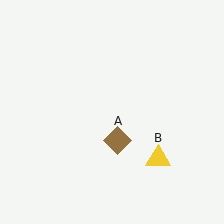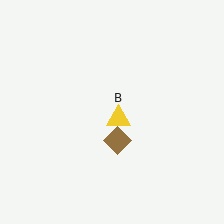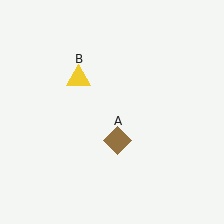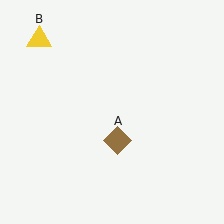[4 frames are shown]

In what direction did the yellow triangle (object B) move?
The yellow triangle (object B) moved up and to the left.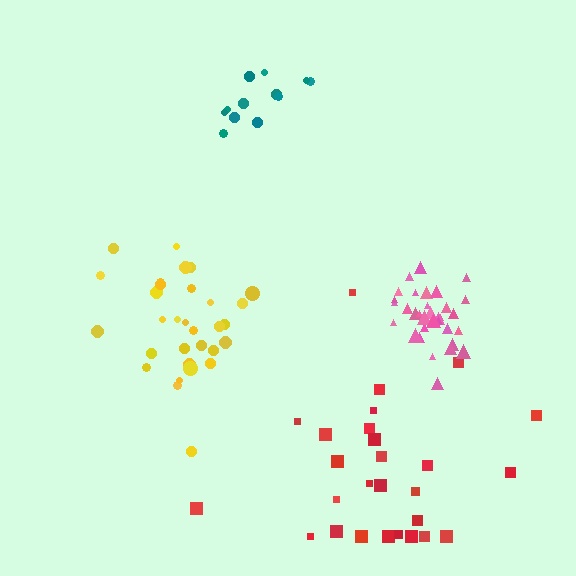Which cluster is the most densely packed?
Pink.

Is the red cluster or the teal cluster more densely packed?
Teal.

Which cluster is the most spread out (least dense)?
Red.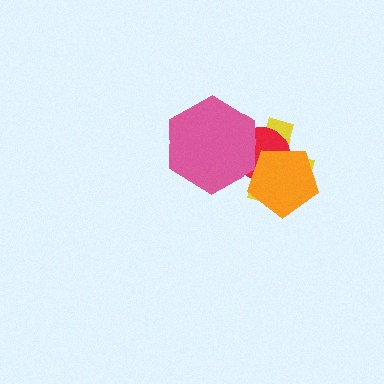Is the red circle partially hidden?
Yes, it is partially covered by another shape.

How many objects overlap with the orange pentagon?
2 objects overlap with the orange pentagon.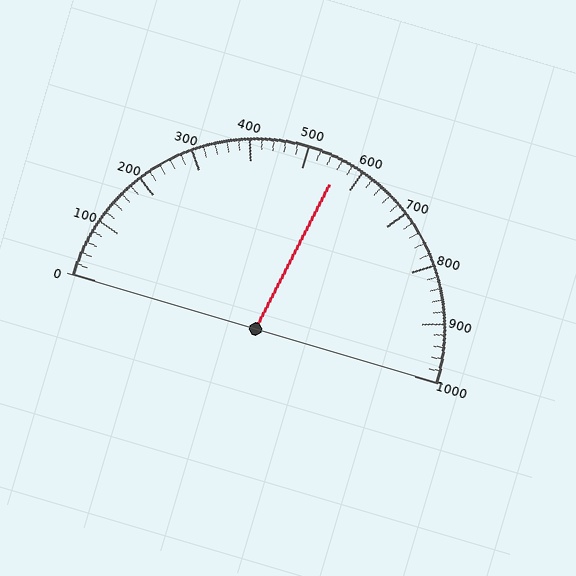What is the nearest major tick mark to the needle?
The nearest major tick mark is 600.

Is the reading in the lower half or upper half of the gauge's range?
The reading is in the upper half of the range (0 to 1000).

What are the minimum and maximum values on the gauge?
The gauge ranges from 0 to 1000.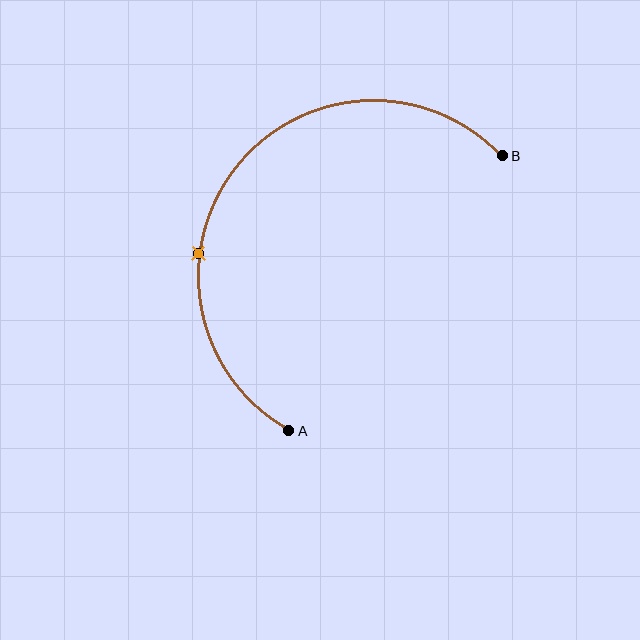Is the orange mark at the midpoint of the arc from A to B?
No. The orange mark lies on the arc but is closer to endpoint A. The arc midpoint would be at the point on the curve equidistant along the arc from both A and B.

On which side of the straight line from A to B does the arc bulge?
The arc bulges above and to the left of the straight line connecting A and B.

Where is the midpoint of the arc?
The arc midpoint is the point on the curve farthest from the straight line joining A and B. It sits above and to the left of that line.